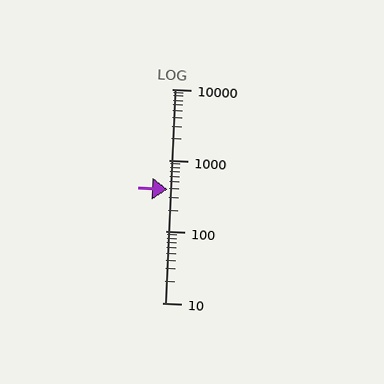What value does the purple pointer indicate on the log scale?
The pointer indicates approximately 390.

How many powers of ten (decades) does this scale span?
The scale spans 3 decades, from 10 to 10000.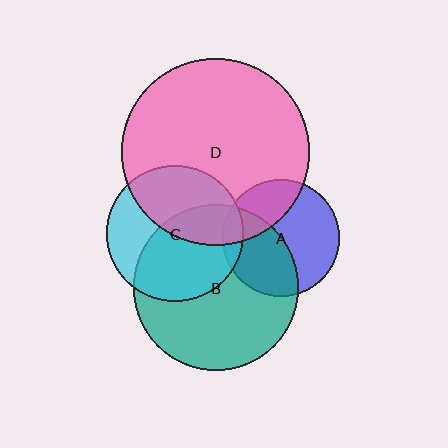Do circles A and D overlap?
Yes.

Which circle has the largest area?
Circle D (pink).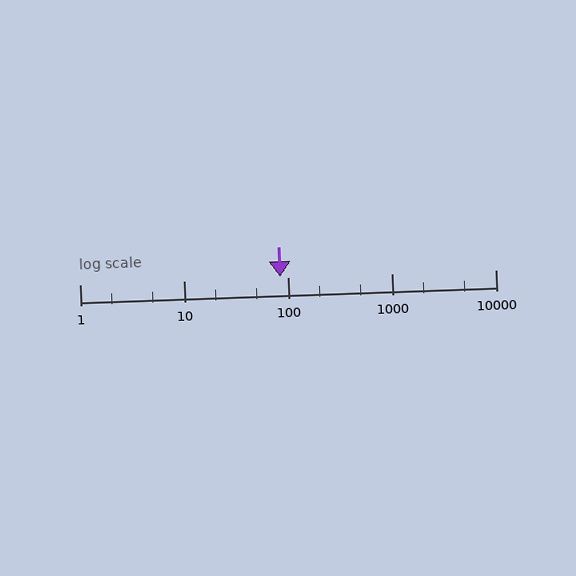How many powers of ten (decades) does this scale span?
The scale spans 4 decades, from 1 to 10000.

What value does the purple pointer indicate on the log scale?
The pointer indicates approximately 84.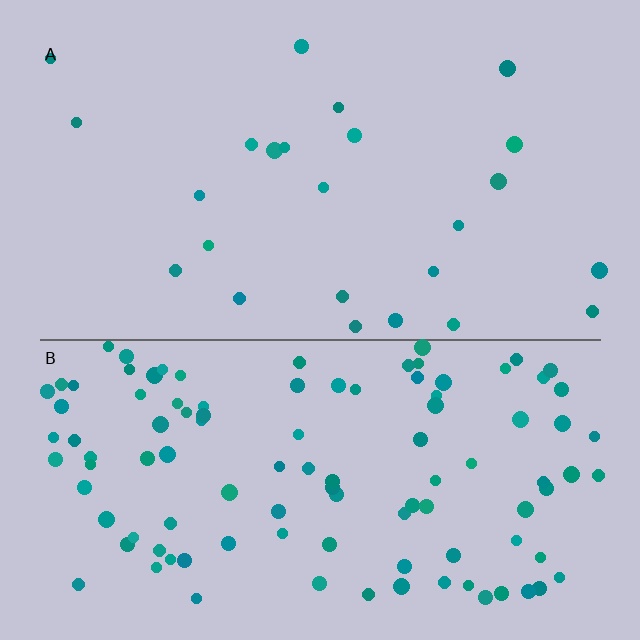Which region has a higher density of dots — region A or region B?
B (the bottom).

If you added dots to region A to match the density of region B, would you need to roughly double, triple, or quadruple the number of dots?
Approximately quadruple.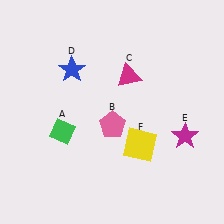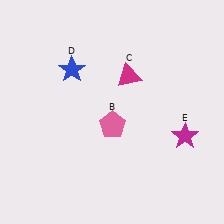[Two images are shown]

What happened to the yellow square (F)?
The yellow square (F) was removed in Image 2. It was in the bottom-right area of Image 1.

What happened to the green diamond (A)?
The green diamond (A) was removed in Image 2. It was in the bottom-left area of Image 1.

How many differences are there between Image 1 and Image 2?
There are 2 differences between the two images.